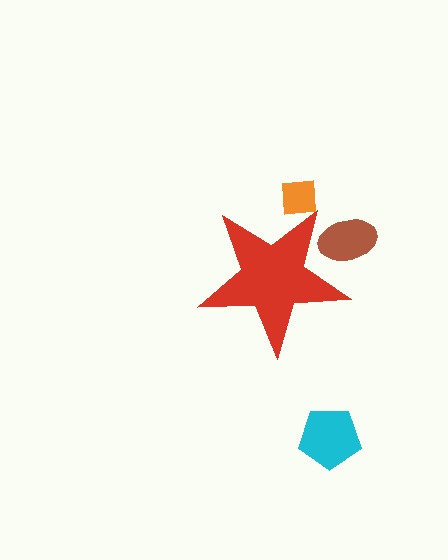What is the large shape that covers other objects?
A red star.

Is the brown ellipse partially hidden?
Yes, the brown ellipse is partially hidden behind the red star.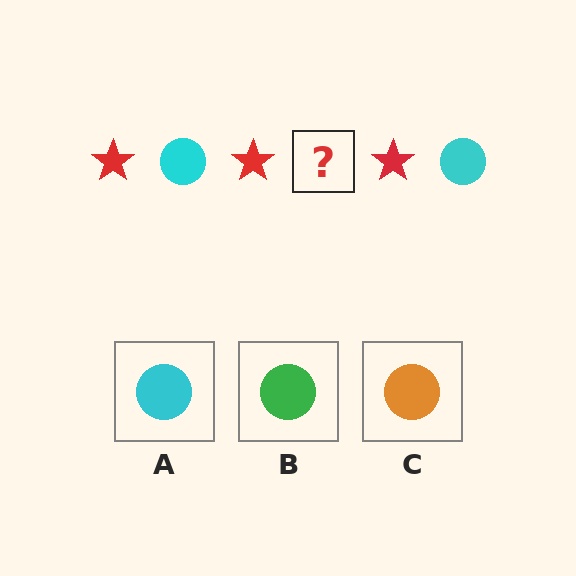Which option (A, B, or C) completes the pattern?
A.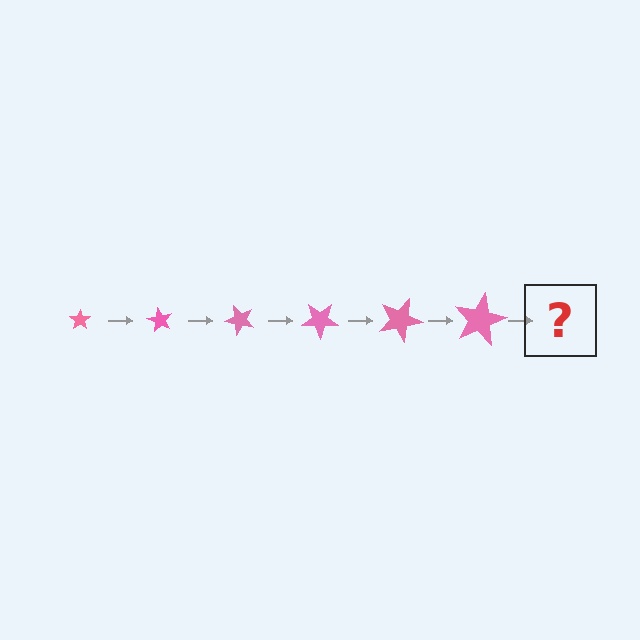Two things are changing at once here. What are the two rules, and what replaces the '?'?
The two rules are that the star grows larger each step and it rotates 60 degrees each step. The '?' should be a star, larger than the previous one and rotated 360 degrees from the start.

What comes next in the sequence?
The next element should be a star, larger than the previous one and rotated 360 degrees from the start.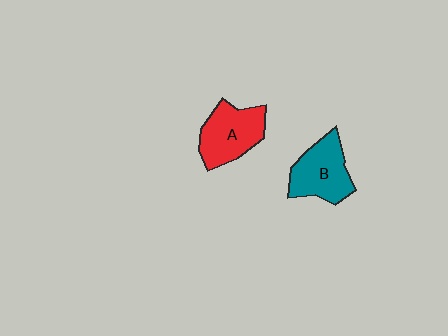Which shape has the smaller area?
Shape B (teal).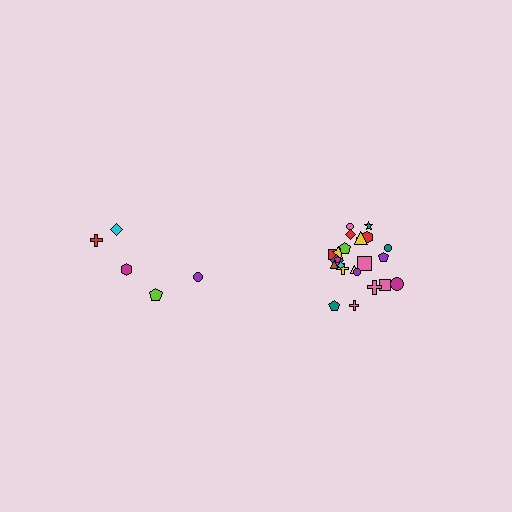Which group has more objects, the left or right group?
The right group.